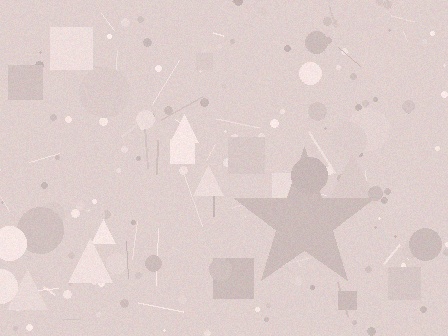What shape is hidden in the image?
A star is hidden in the image.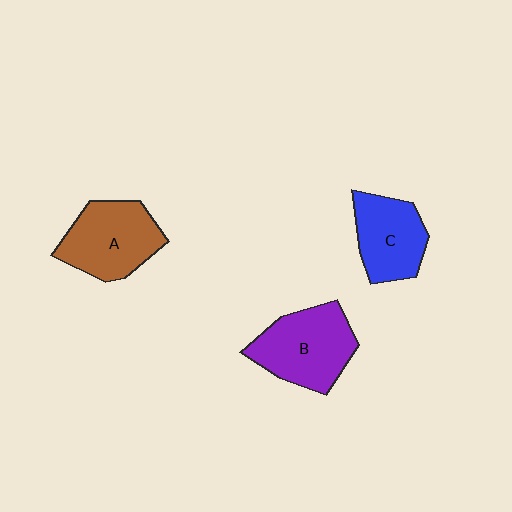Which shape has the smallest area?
Shape C (blue).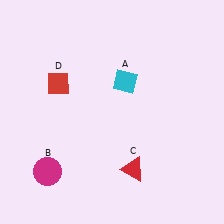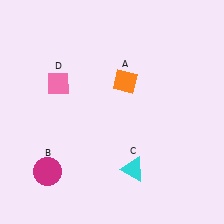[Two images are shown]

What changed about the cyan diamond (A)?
In Image 1, A is cyan. In Image 2, it changed to orange.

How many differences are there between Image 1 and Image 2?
There are 3 differences between the two images.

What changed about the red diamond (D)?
In Image 1, D is red. In Image 2, it changed to pink.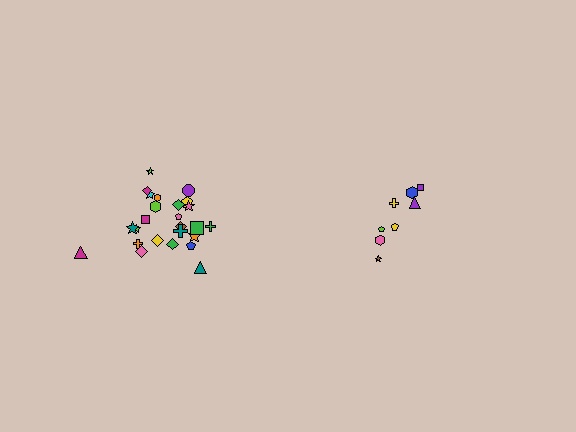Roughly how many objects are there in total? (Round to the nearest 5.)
Roughly 35 objects in total.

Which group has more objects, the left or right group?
The left group.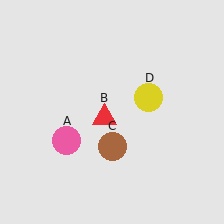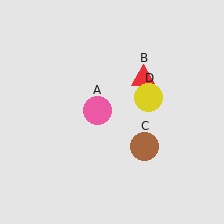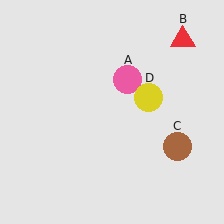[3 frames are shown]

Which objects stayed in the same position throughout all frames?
Yellow circle (object D) remained stationary.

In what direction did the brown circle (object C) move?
The brown circle (object C) moved right.